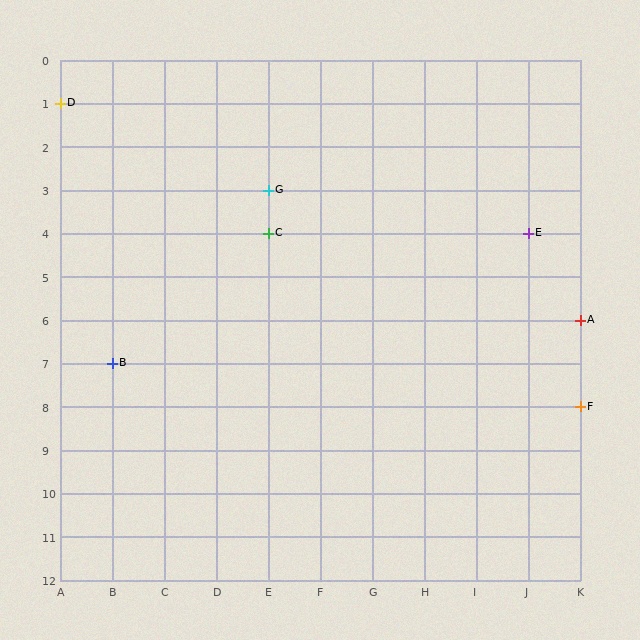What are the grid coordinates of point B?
Point B is at grid coordinates (B, 7).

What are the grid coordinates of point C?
Point C is at grid coordinates (E, 4).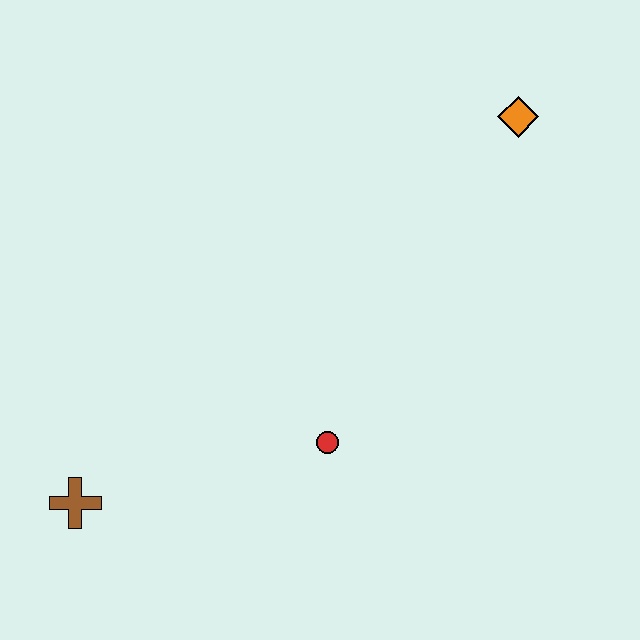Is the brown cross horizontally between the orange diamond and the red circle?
No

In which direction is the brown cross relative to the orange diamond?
The brown cross is to the left of the orange diamond.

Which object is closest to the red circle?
The brown cross is closest to the red circle.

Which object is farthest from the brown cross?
The orange diamond is farthest from the brown cross.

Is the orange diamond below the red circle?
No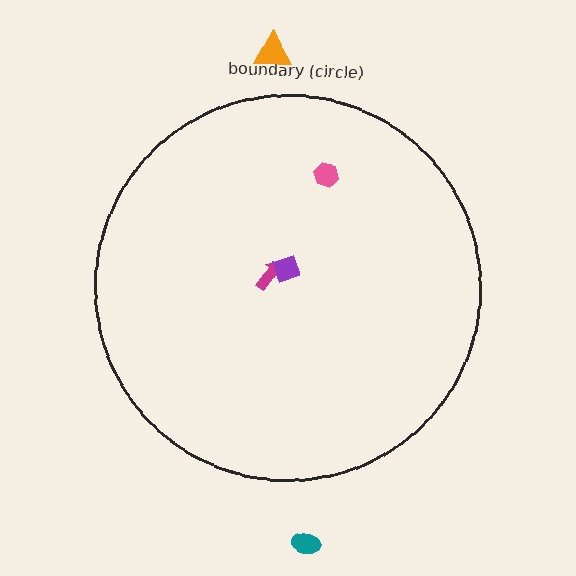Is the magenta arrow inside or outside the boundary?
Inside.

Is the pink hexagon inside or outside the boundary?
Inside.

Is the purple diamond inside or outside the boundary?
Inside.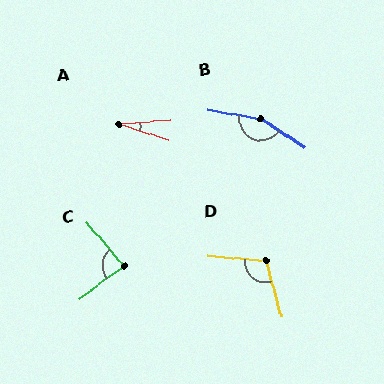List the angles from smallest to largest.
A (22°), C (87°), D (110°), B (156°).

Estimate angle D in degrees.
Approximately 110 degrees.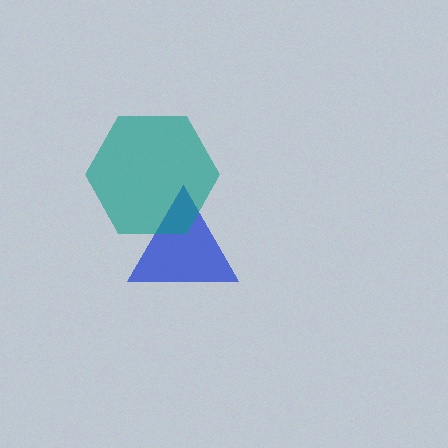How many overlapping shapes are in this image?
There are 2 overlapping shapes in the image.